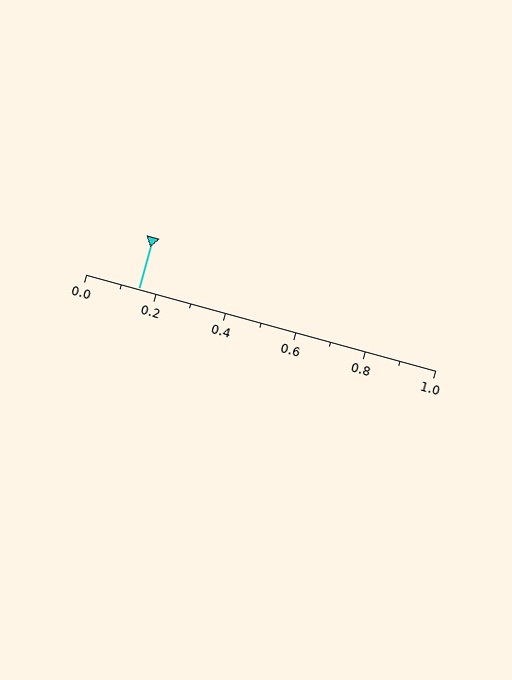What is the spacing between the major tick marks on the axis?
The major ticks are spaced 0.2 apart.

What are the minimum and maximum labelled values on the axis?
The axis runs from 0.0 to 1.0.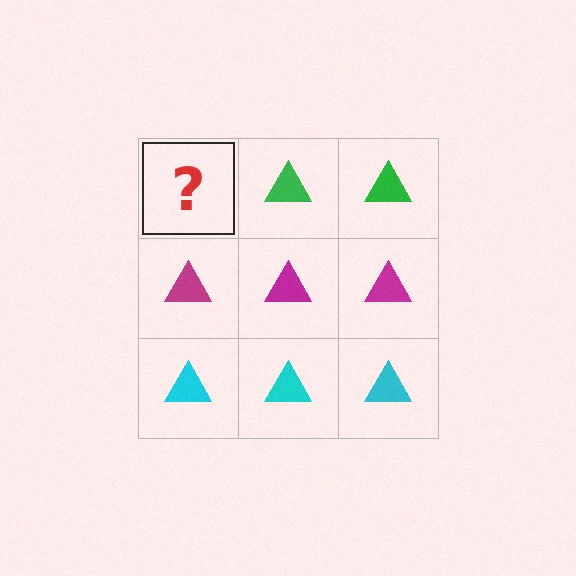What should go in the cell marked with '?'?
The missing cell should contain a green triangle.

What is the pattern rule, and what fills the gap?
The rule is that each row has a consistent color. The gap should be filled with a green triangle.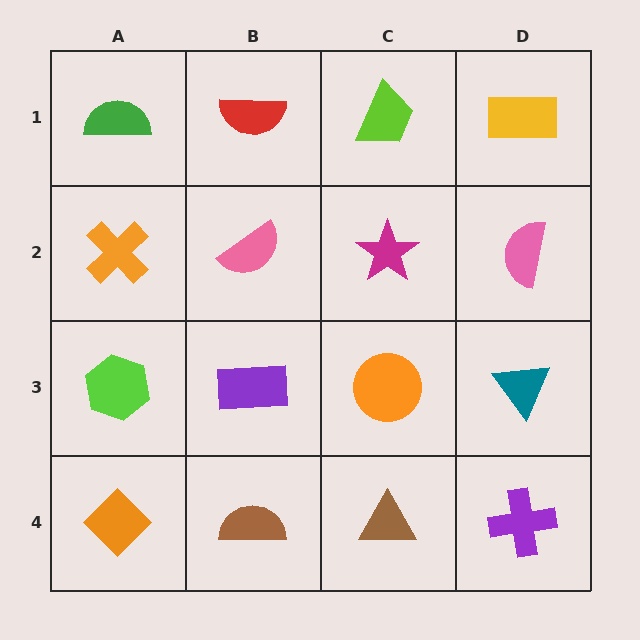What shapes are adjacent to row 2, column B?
A red semicircle (row 1, column B), a purple rectangle (row 3, column B), an orange cross (row 2, column A), a magenta star (row 2, column C).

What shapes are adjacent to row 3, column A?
An orange cross (row 2, column A), an orange diamond (row 4, column A), a purple rectangle (row 3, column B).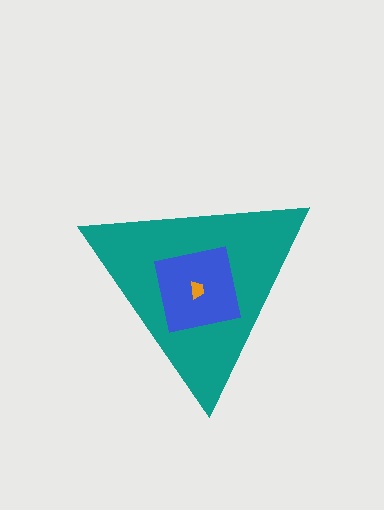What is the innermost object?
The orange trapezoid.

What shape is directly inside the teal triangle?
The blue square.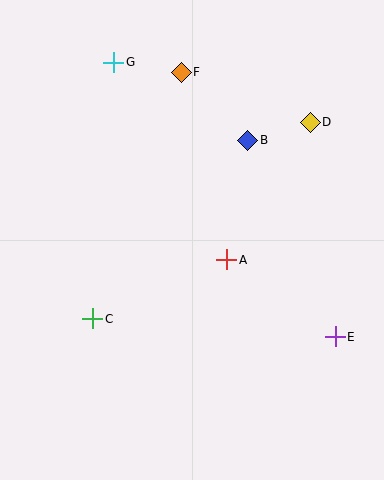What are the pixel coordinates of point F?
Point F is at (181, 72).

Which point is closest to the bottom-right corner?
Point E is closest to the bottom-right corner.